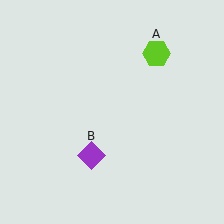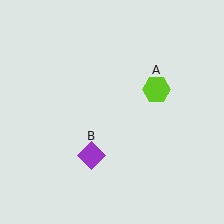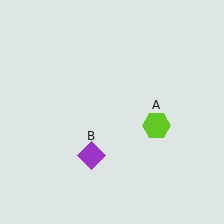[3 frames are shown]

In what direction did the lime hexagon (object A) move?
The lime hexagon (object A) moved down.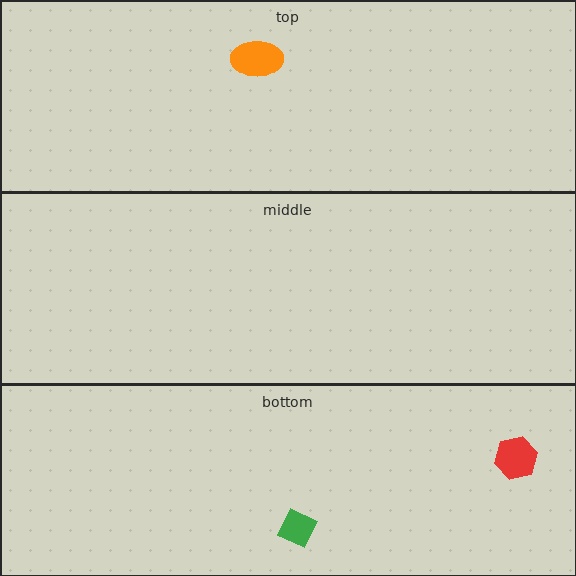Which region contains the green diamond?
The bottom region.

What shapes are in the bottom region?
The red hexagon, the green diamond.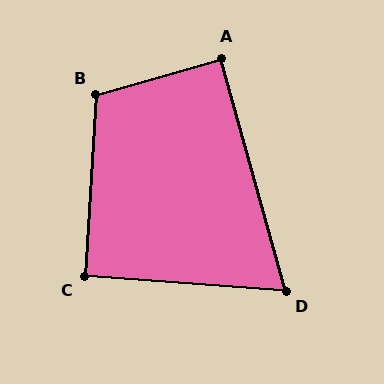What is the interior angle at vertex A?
Approximately 89 degrees (approximately right).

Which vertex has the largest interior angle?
B, at approximately 110 degrees.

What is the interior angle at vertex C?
Approximately 91 degrees (approximately right).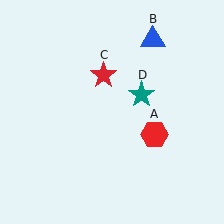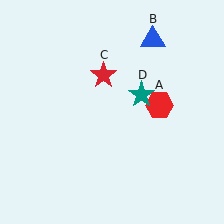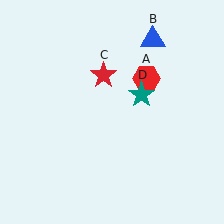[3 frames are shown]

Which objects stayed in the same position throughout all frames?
Blue triangle (object B) and red star (object C) and teal star (object D) remained stationary.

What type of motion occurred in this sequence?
The red hexagon (object A) rotated counterclockwise around the center of the scene.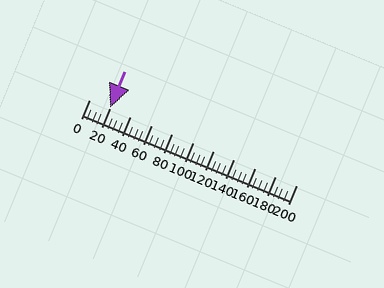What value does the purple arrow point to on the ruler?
The purple arrow points to approximately 20.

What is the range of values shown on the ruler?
The ruler shows values from 0 to 200.